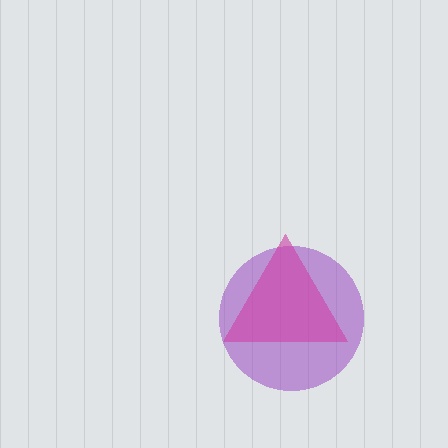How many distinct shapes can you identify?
There are 2 distinct shapes: a purple circle, a magenta triangle.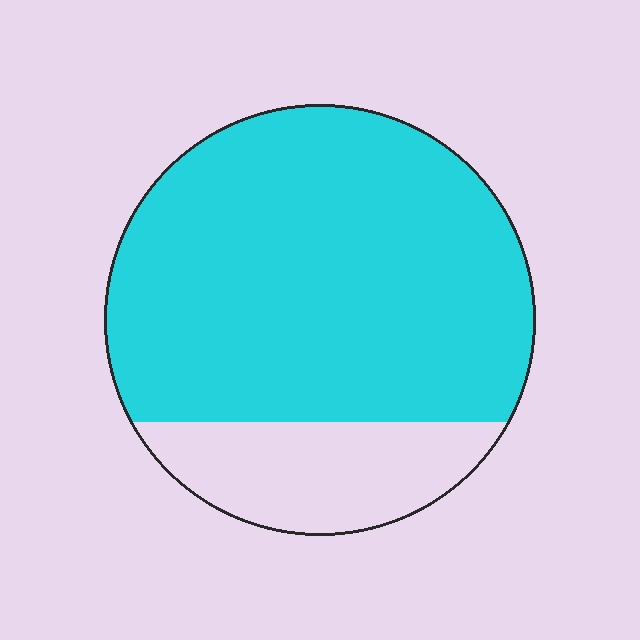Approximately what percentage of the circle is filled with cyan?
Approximately 80%.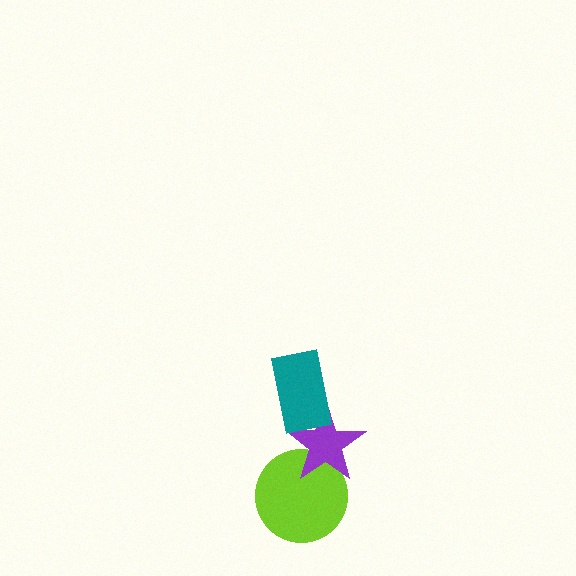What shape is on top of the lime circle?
The purple star is on top of the lime circle.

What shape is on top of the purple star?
The teal rectangle is on top of the purple star.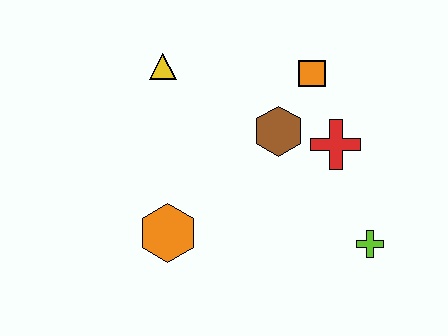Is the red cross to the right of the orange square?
Yes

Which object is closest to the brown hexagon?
The red cross is closest to the brown hexagon.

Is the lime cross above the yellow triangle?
No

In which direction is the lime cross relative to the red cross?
The lime cross is below the red cross.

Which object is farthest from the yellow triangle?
The lime cross is farthest from the yellow triangle.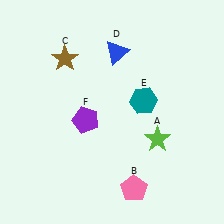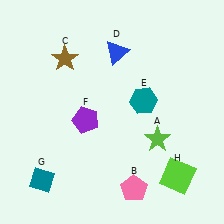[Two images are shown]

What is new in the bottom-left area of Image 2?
A teal diamond (G) was added in the bottom-left area of Image 2.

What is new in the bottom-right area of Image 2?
A lime square (H) was added in the bottom-right area of Image 2.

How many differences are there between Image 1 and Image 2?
There are 2 differences between the two images.